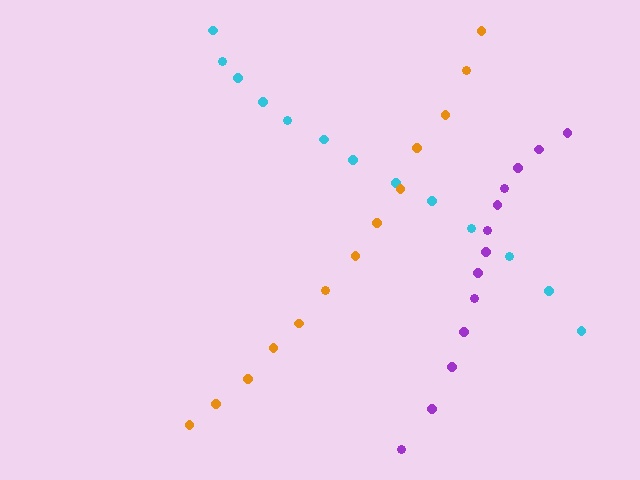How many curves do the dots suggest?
There are 3 distinct paths.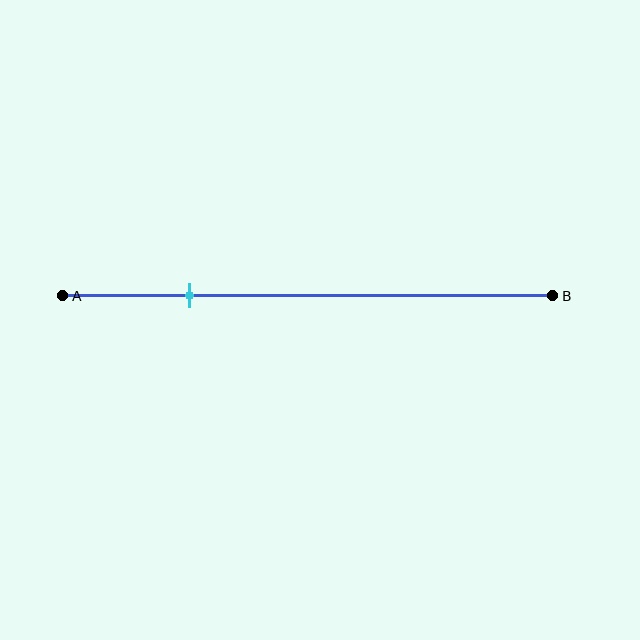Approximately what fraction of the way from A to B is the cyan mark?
The cyan mark is approximately 25% of the way from A to B.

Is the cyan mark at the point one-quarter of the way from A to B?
Yes, the mark is approximately at the one-quarter point.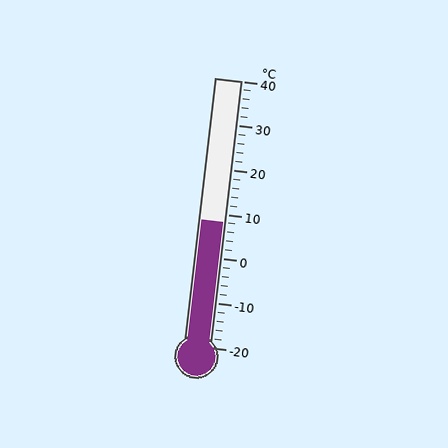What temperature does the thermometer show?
The thermometer shows approximately 8°C.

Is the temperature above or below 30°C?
The temperature is below 30°C.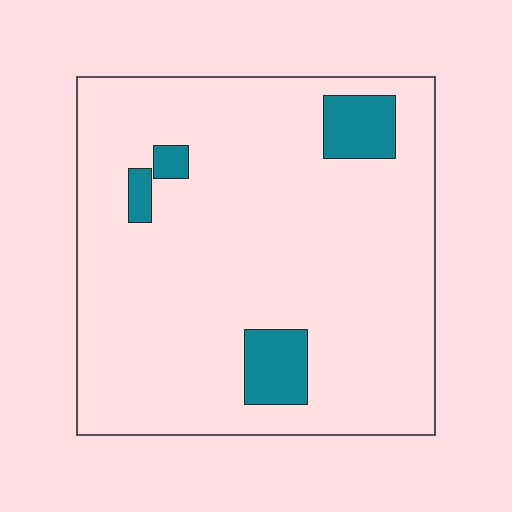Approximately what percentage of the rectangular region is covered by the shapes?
Approximately 10%.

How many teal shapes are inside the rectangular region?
4.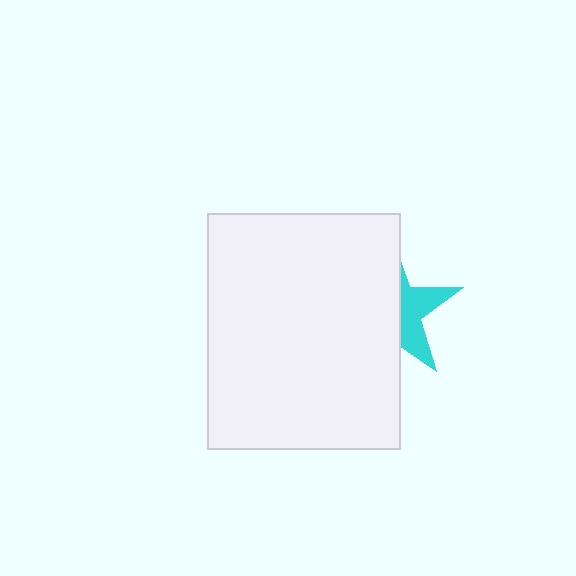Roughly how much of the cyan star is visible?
A small part of it is visible (roughly 36%).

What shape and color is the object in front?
The object in front is a white rectangle.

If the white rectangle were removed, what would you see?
You would see the complete cyan star.